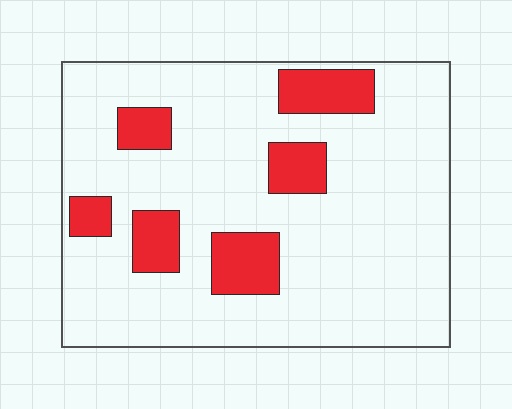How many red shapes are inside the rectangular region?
6.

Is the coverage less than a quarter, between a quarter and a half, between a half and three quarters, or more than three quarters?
Less than a quarter.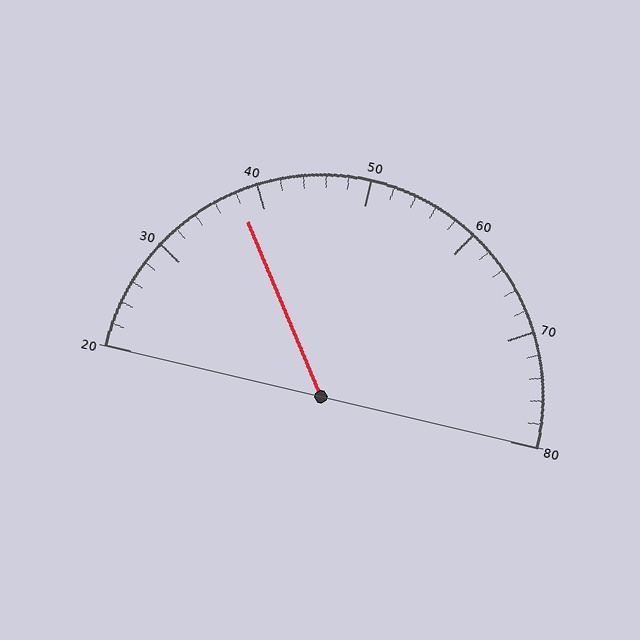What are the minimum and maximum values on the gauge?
The gauge ranges from 20 to 80.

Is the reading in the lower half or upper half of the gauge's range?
The reading is in the lower half of the range (20 to 80).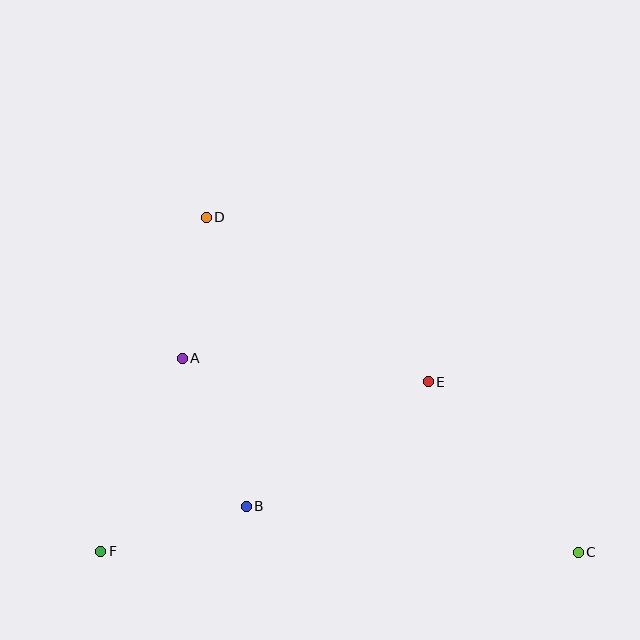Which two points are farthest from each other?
Points C and D are farthest from each other.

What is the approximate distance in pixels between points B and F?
The distance between B and F is approximately 153 pixels.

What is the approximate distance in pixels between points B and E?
The distance between B and E is approximately 220 pixels.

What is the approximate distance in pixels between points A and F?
The distance between A and F is approximately 210 pixels.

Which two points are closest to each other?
Points A and D are closest to each other.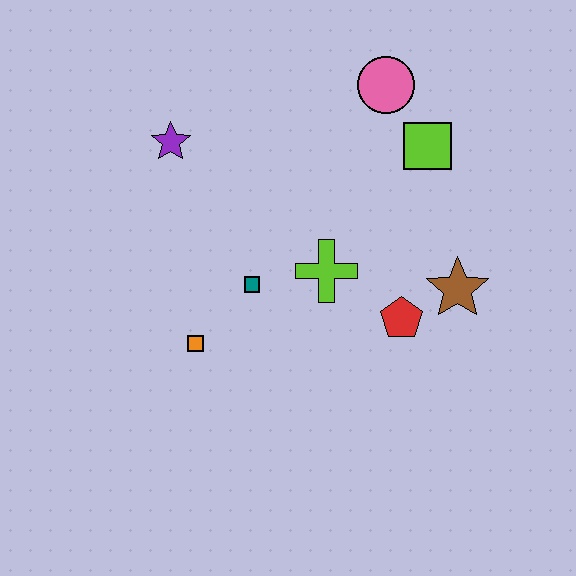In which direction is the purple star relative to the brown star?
The purple star is to the left of the brown star.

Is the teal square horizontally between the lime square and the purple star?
Yes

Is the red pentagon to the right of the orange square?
Yes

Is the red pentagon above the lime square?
No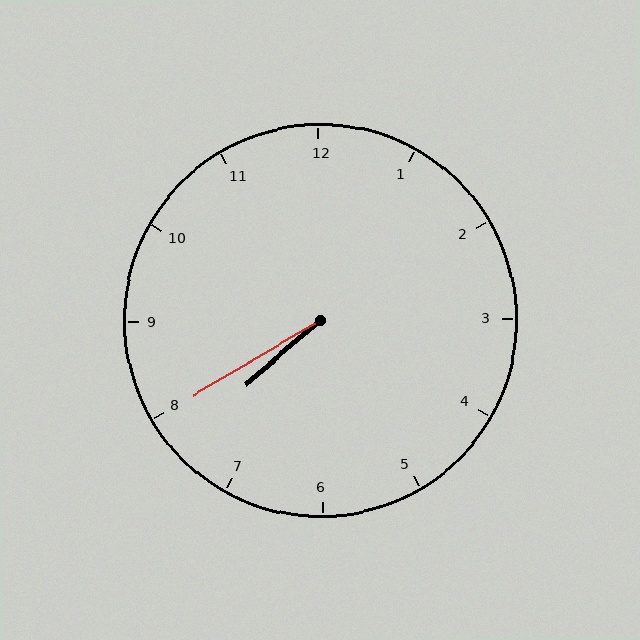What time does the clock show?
7:40.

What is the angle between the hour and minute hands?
Approximately 10 degrees.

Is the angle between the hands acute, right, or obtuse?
It is acute.